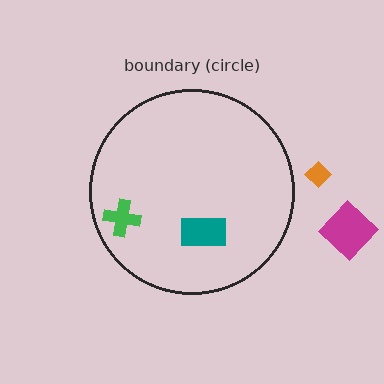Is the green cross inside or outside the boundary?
Inside.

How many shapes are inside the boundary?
2 inside, 2 outside.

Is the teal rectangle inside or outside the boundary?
Inside.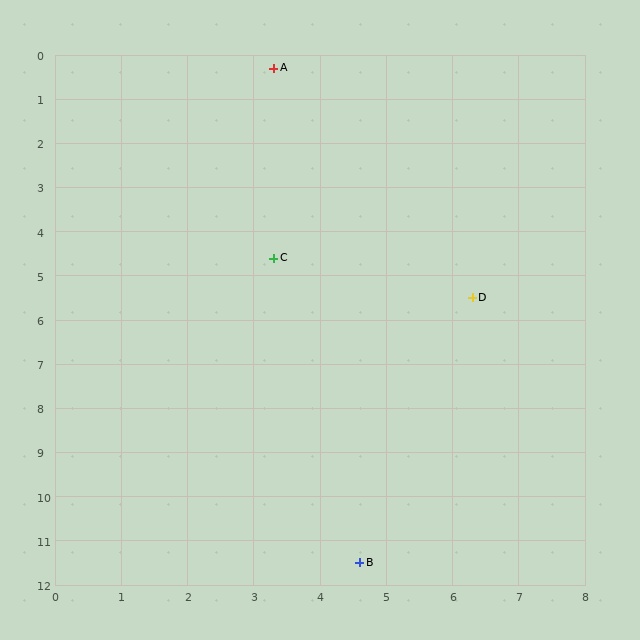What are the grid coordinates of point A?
Point A is at approximately (3.3, 0.3).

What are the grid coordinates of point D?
Point D is at approximately (6.3, 5.5).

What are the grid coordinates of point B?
Point B is at approximately (4.6, 11.5).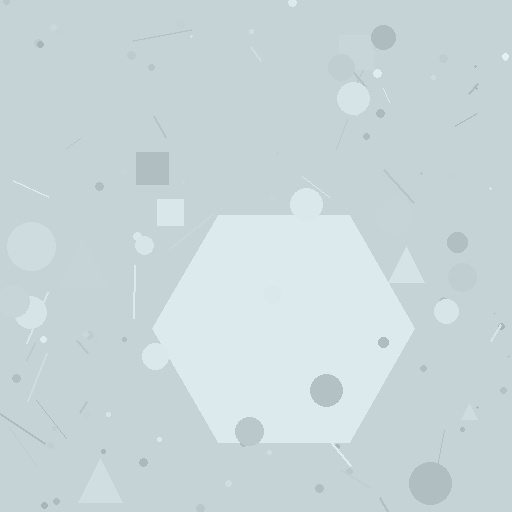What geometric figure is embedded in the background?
A hexagon is embedded in the background.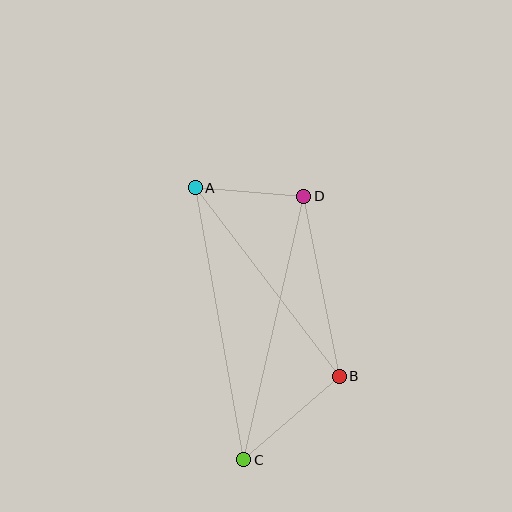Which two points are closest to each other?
Points A and D are closest to each other.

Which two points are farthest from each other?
Points A and C are farthest from each other.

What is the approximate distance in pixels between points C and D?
The distance between C and D is approximately 270 pixels.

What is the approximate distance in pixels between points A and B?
The distance between A and B is approximately 237 pixels.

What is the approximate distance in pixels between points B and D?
The distance between B and D is approximately 183 pixels.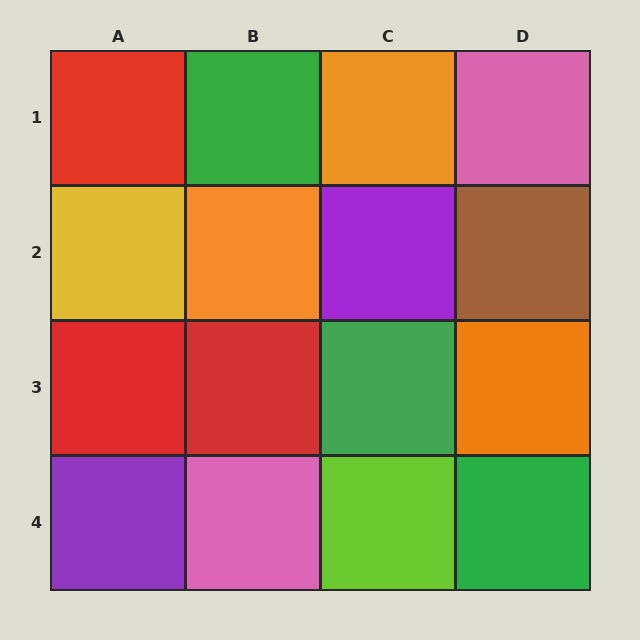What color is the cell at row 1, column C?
Orange.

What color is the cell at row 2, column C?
Purple.